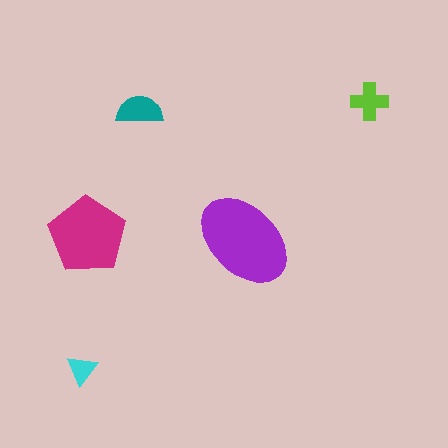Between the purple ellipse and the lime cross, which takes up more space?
The purple ellipse.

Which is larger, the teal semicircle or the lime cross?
The teal semicircle.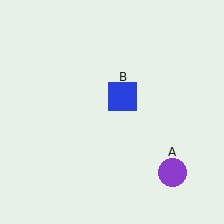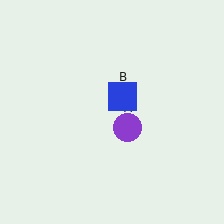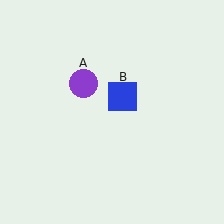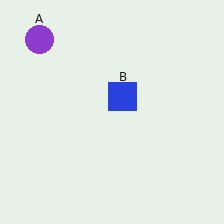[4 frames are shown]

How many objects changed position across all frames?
1 object changed position: purple circle (object A).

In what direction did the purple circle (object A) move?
The purple circle (object A) moved up and to the left.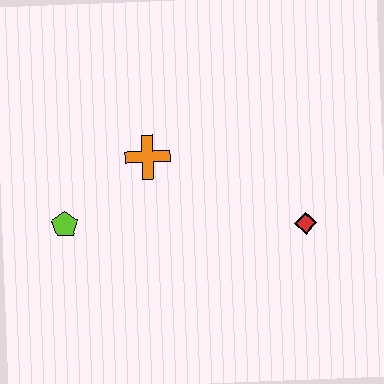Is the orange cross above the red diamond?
Yes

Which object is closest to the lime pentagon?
The orange cross is closest to the lime pentagon.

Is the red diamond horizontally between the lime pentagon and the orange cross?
No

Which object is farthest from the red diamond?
The lime pentagon is farthest from the red diamond.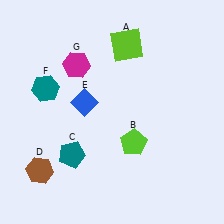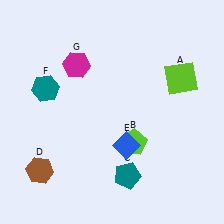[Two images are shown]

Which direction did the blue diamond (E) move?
The blue diamond (E) moved down.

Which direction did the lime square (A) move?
The lime square (A) moved right.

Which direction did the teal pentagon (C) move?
The teal pentagon (C) moved right.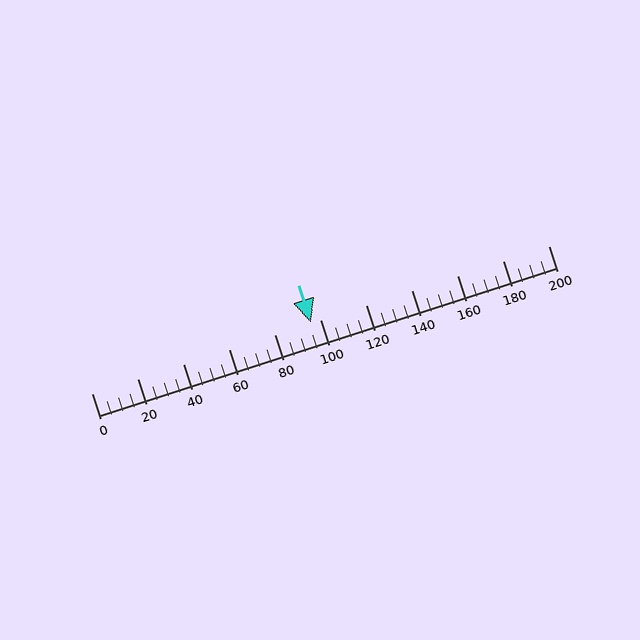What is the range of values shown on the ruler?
The ruler shows values from 0 to 200.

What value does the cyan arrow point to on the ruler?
The cyan arrow points to approximately 96.